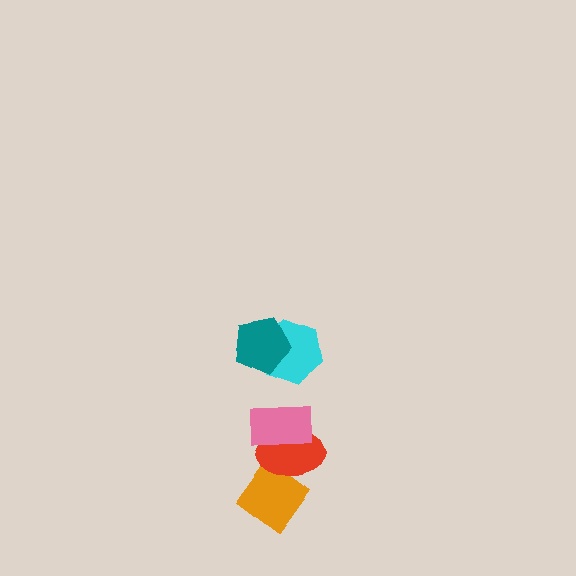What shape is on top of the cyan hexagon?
The teal pentagon is on top of the cyan hexagon.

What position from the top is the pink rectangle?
The pink rectangle is 3rd from the top.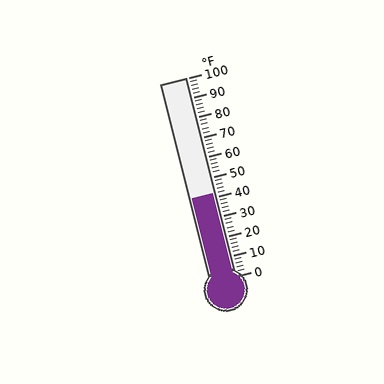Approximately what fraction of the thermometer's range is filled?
The thermometer is filled to approximately 40% of its range.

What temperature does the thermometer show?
The thermometer shows approximately 42°F.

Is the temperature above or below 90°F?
The temperature is below 90°F.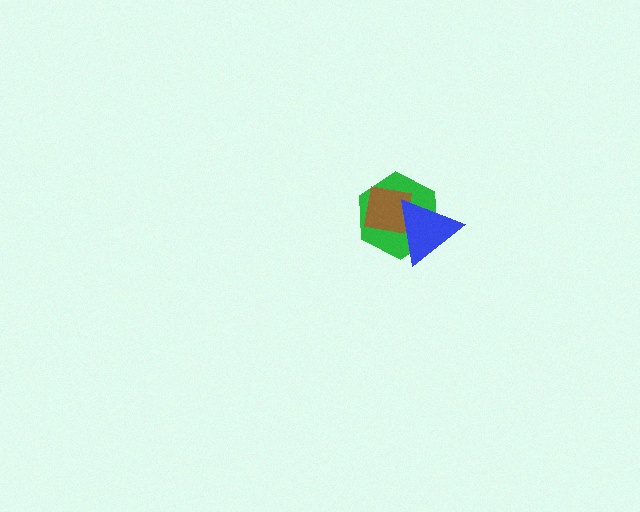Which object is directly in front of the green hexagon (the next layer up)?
The brown square is directly in front of the green hexagon.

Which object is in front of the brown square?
The blue triangle is in front of the brown square.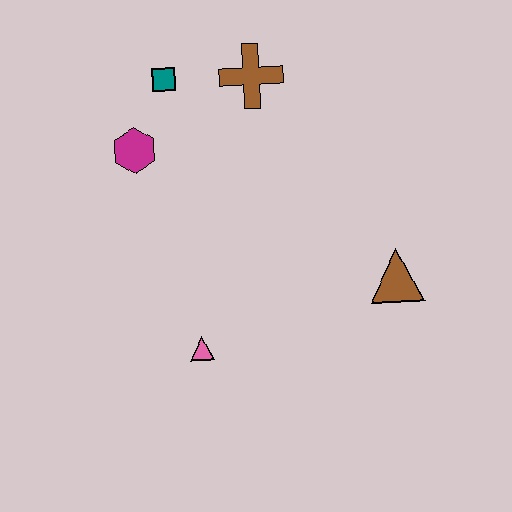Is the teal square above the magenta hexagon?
Yes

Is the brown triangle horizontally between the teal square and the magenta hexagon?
No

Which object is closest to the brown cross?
The teal square is closest to the brown cross.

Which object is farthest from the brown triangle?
The teal square is farthest from the brown triangle.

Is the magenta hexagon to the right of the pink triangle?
No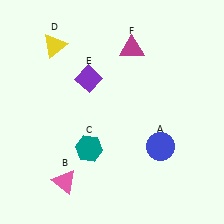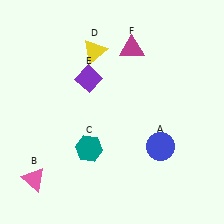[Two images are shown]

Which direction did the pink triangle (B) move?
The pink triangle (B) moved left.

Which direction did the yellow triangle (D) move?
The yellow triangle (D) moved right.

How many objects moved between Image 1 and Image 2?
2 objects moved between the two images.